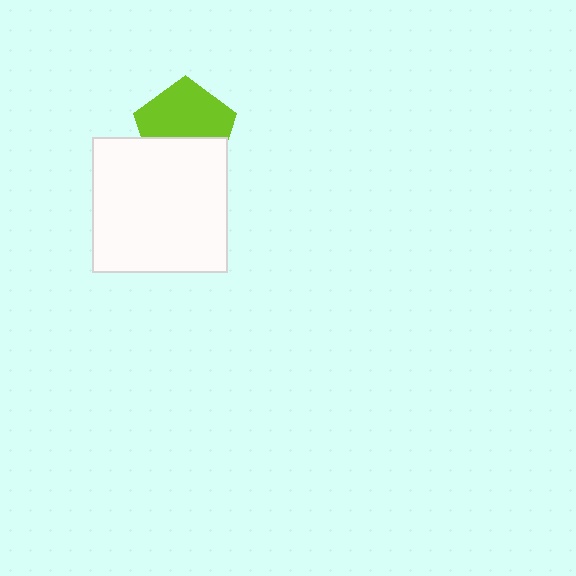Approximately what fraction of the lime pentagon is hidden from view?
Roughly 39% of the lime pentagon is hidden behind the white square.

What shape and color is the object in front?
The object in front is a white square.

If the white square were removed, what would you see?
You would see the complete lime pentagon.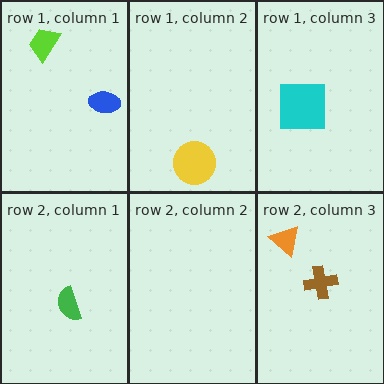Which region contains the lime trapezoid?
The row 1, column 1 region.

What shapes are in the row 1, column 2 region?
The yellow circle.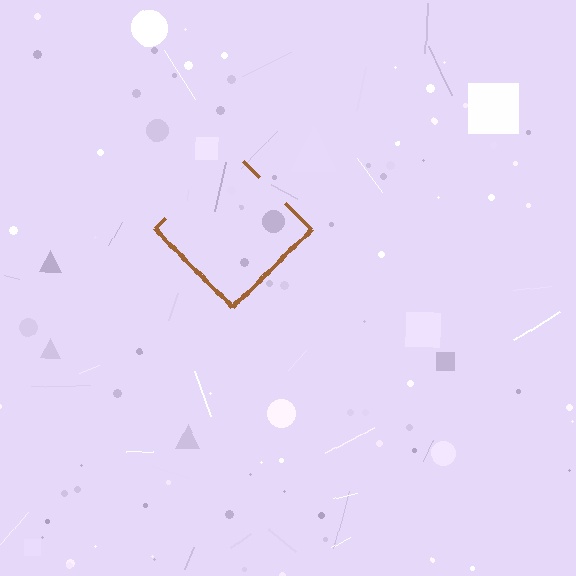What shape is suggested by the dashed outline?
The dashed outline suggests a diamond.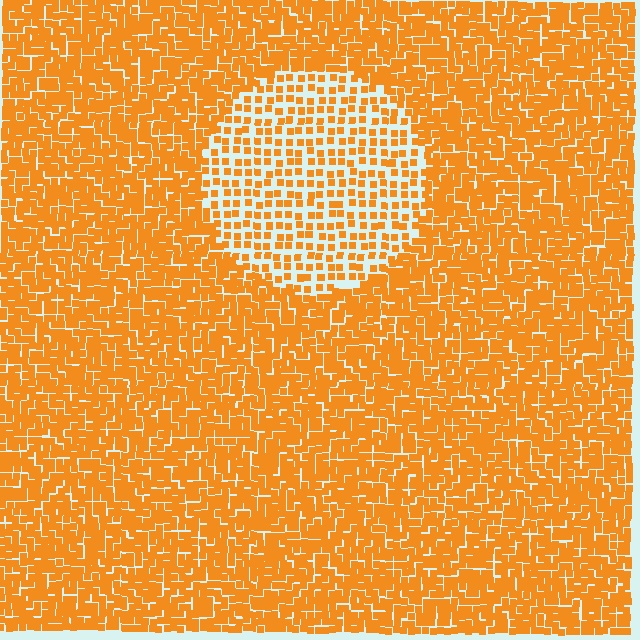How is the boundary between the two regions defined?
The boundary is defined by a change in element density (approximately 2.1x ratio). All elements are the same color, size, and shape.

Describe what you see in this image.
The image contains small orange elements arranged at two different densities. A circle-shaped region is visible where the elements are less densely packed than the surrounding area.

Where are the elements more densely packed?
The elements are more densely packed outside the circle boundary.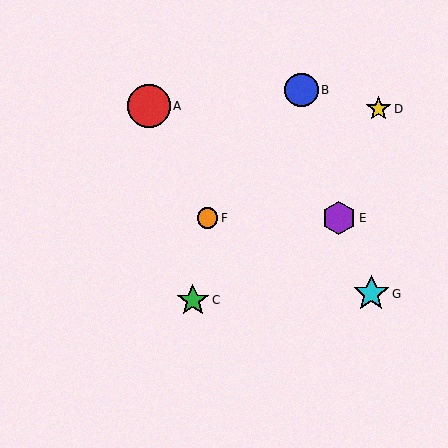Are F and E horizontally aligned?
Yes, both are at y≈218.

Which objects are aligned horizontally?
Objects E, F are aligned horizontally.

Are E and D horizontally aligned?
No, E is at y≈218 and D is at y≈109.